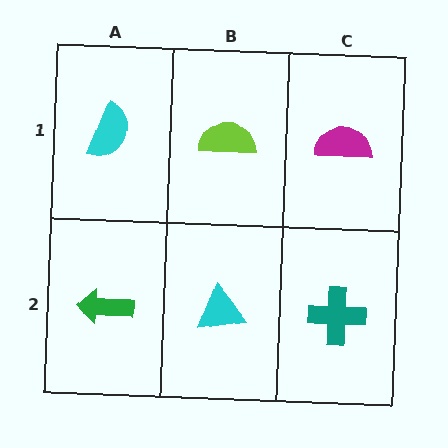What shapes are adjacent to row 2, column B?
A lime semicircle (row 1, column B), a green arrow (row 2, column A), a teal cross (row 2, column C).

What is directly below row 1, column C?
A teal cross.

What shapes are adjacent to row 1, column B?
A cyan triangle (row 2, column B), a cyan semicircle (row 1, column A), a magenta semicircle (row 1, column C).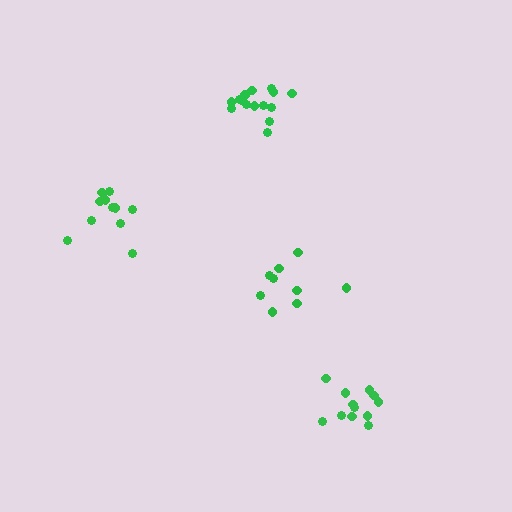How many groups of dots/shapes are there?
There are 4 groups.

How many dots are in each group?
Group 1: 12 dots, Group 2: 9 dots, Group 3: 15 dots, Group 4: 11 dots (47 total).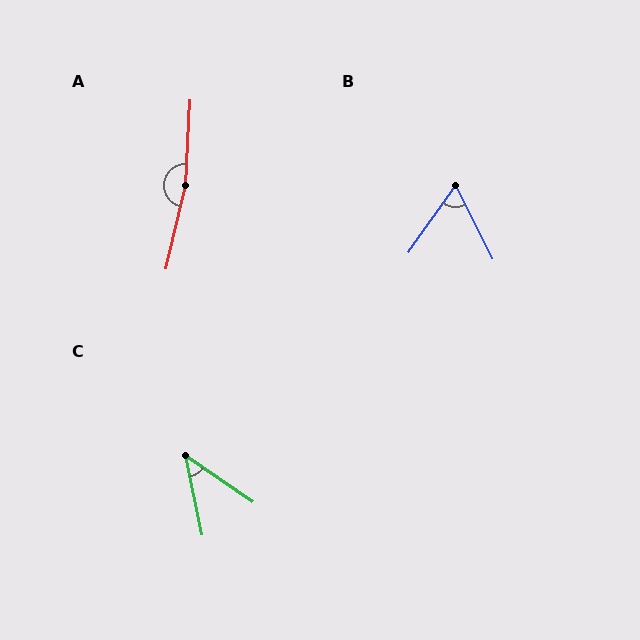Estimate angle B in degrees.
Approximately 61 degrees.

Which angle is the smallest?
C, at approximately 44 degrees.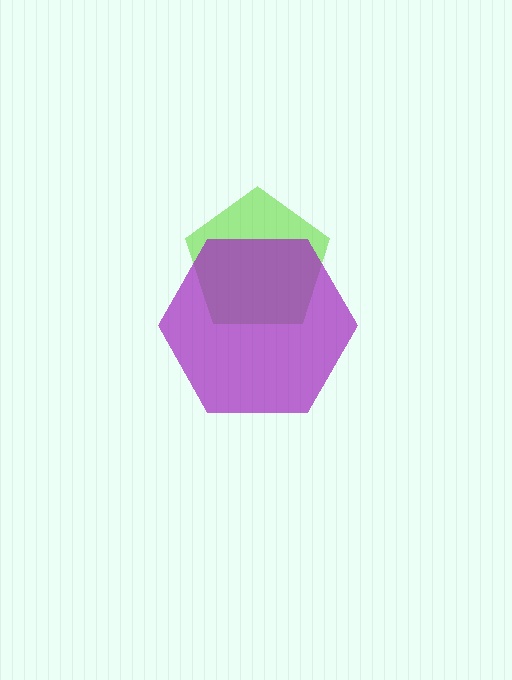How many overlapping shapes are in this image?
There are 2 overlapping shapes in the image.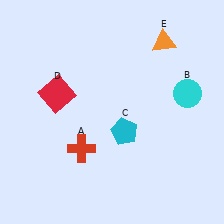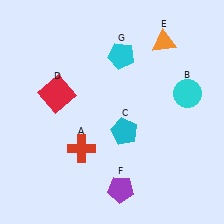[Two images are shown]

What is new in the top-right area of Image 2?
A cyan pentagon (G) was added in the top-right area of Image 2.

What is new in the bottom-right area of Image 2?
A purple pentagon (F) was added in the bottom-right area of Image 2.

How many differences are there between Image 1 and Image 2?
There are 2 differences between the two images.